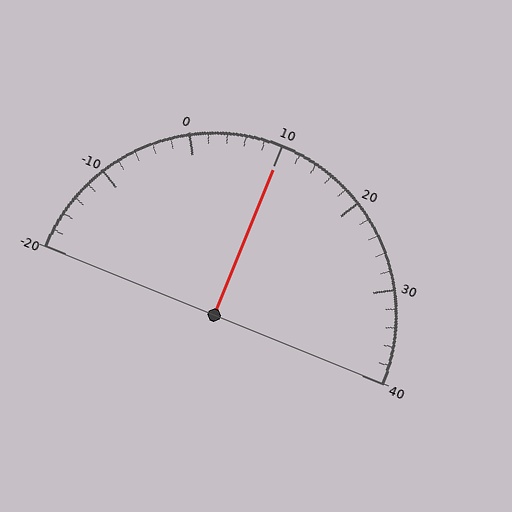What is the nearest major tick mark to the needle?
The nearest major tick mark is 10.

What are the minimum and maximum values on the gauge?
The gauge ranges from -20 to 40.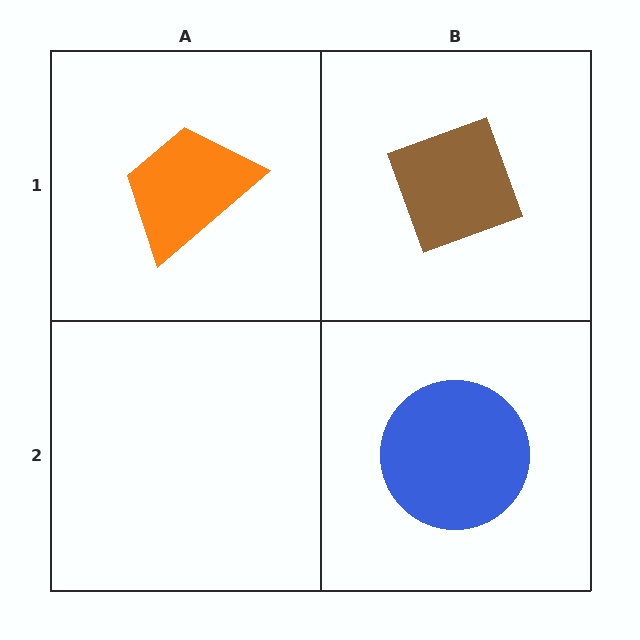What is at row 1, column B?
A brown diamond.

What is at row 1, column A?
An orange trapezoid.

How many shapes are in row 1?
2 shapes.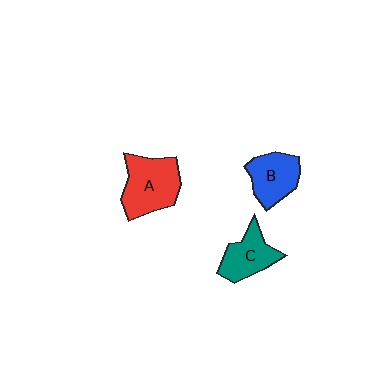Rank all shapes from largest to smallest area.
From largest to smallest: A (red), B (blue), C (teal).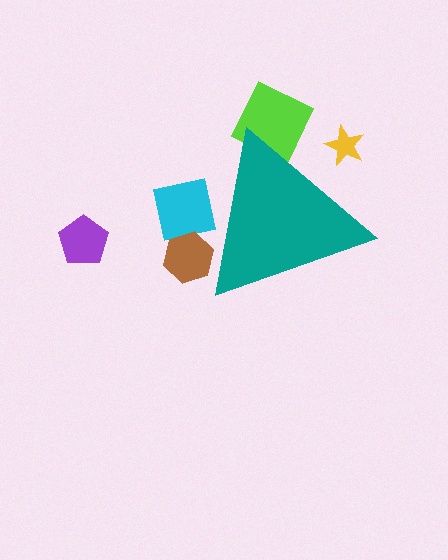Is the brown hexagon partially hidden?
Yes, the brown hexagon is partially hidden behind the teal triangle.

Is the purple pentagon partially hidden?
No, the purple pentagon is fully visible.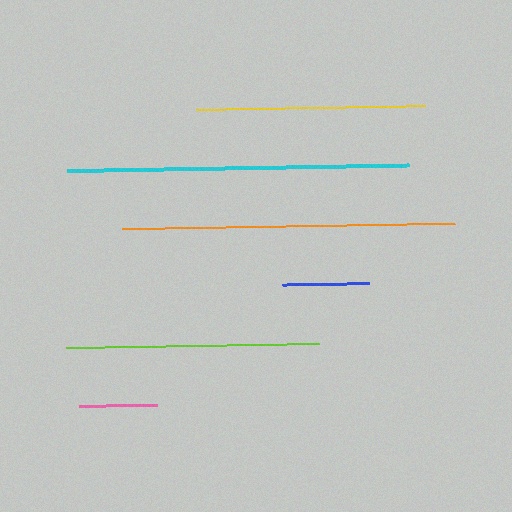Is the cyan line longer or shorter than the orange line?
The cyan line is longer than the orange line.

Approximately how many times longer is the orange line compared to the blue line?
The orange line is approximately 3.8 times the length of the blue line.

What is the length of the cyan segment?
The cyan segment is approximately 342 pixels long.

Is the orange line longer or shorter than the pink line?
The orange line is longer than the pink line.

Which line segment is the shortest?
The pink line is the shortest at approximately 78 pixels.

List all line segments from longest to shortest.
From longest to shortest: cyan, orange, lime, yellow, blue, pink.